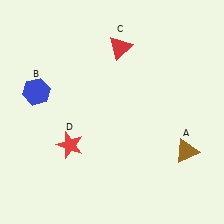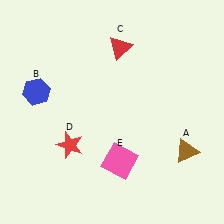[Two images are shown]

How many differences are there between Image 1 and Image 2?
There is 1 difference between the two images.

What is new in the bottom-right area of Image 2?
A pink square (E) was added in the bottom-right area of Image 2.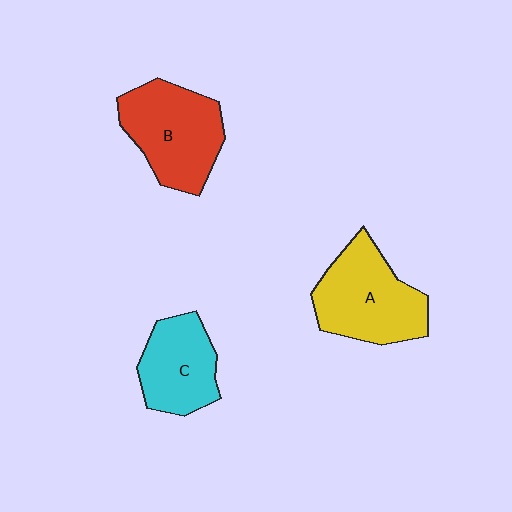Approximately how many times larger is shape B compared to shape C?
Approximately 1.3 times.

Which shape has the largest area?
Shape A (yellow).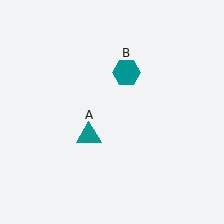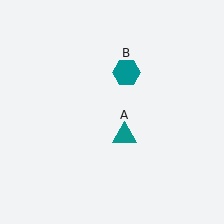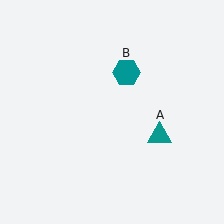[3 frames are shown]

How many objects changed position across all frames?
1 object changed position: teal triangle (object A).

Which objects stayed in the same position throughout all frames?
Teal hexagon (object B) remained stationary.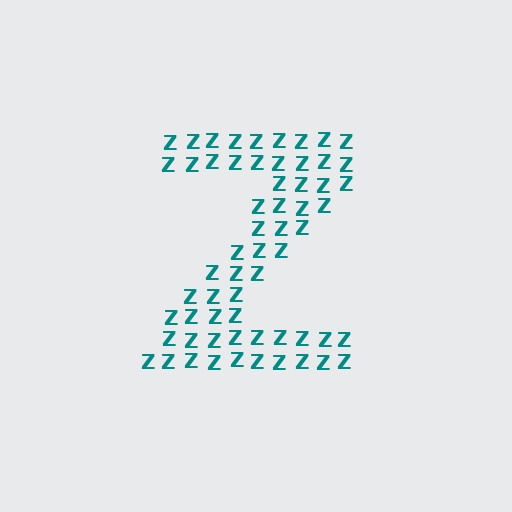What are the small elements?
The small elements are letter Z's.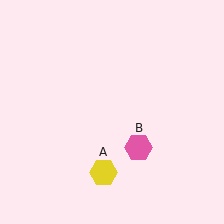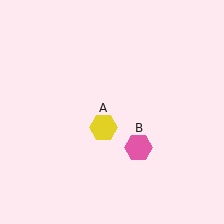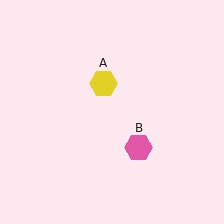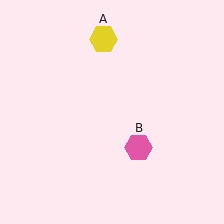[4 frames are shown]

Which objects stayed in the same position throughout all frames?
Pink hexagon (object B) remained stationary.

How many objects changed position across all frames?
1 object changed position: yellow hexagon (object A).